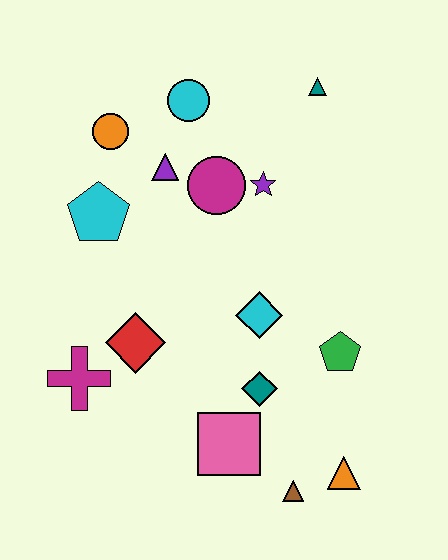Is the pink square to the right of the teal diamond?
No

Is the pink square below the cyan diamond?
Yes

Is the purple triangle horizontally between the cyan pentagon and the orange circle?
No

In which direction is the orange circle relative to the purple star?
The orange circle is to the left of the purple star.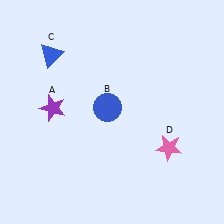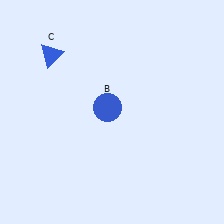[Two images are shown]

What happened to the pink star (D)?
The pink star (D) was removed in Image 2. It was in the bottom-right area of Image 1.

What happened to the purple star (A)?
The purple star (A) was removed in Image 2. It was in the top-left area of Image 1.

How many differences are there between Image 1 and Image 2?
There are 2 differences between the two images.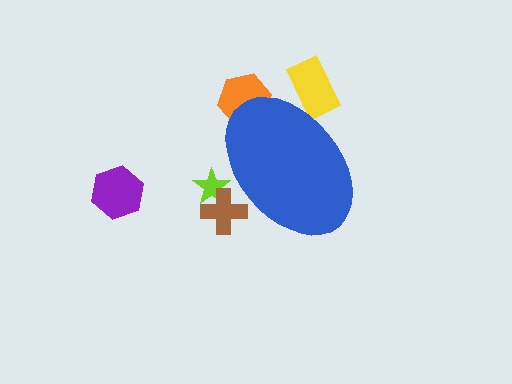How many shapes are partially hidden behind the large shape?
4 shapes are partially hidden.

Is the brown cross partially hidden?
Yes, the brown cross is partially hidden behind the blue ellipse.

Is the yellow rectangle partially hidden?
Yes, the yellow rectangle is partially hidden behind the blue ellipse.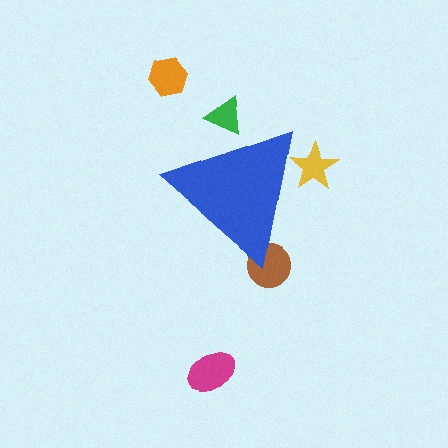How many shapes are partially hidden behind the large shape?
3 shapes are partially hidden.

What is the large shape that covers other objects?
A blue triangle.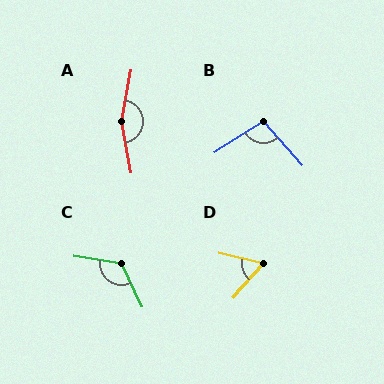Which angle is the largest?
A, at approximately 158 degrees.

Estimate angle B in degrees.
Approximately 99 degrees.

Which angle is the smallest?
D, at approximately 63 degrees.